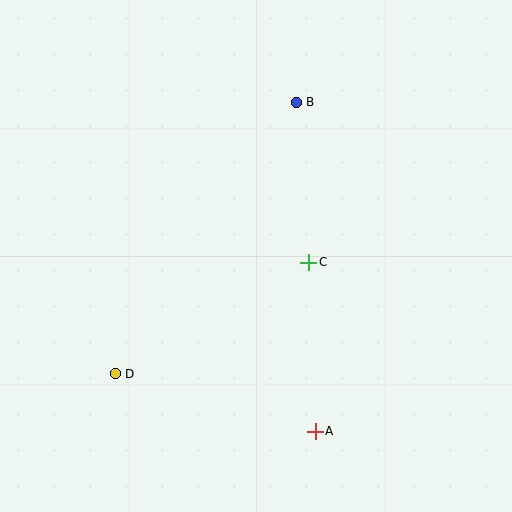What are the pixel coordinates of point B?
Point B is at (296, 102).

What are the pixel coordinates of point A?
Point A is at (315, 431).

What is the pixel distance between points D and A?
The distance between D and A is 208 pixels.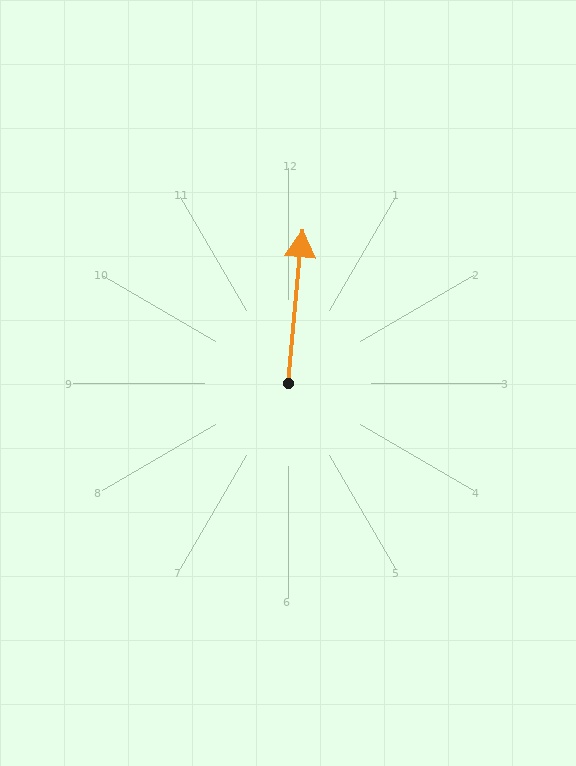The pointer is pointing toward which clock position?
Roughly 12 o'clock.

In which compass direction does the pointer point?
North.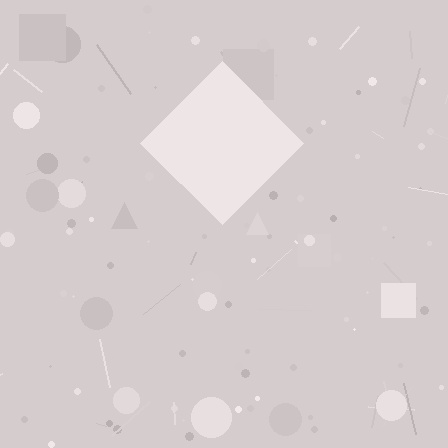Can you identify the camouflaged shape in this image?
The camouflaged shape is a diamond.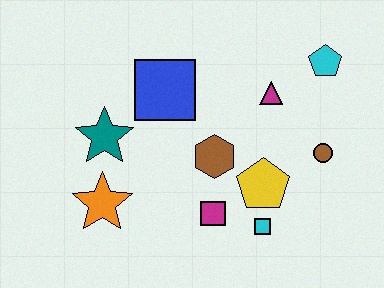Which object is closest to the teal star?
The orange star is closest to the teal star.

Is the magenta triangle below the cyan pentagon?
Yes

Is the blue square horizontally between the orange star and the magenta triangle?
Yes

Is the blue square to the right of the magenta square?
No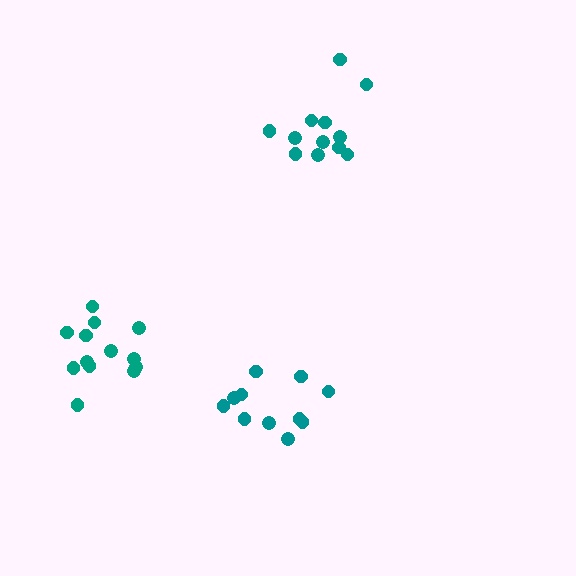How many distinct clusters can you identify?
There are 3 distinct clusters.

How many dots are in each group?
Group 1: 12 dots, Group 2: 13 dots, Group 3: 11 dots (36 total).